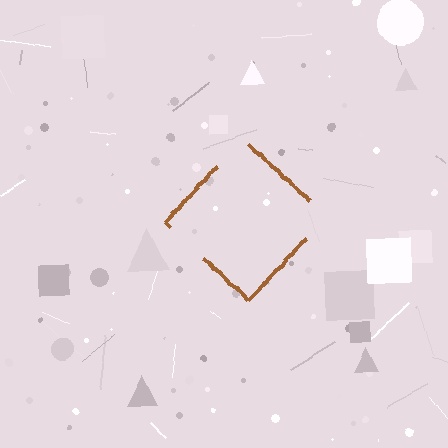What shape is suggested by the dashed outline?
The dashed outline suggests a diamond.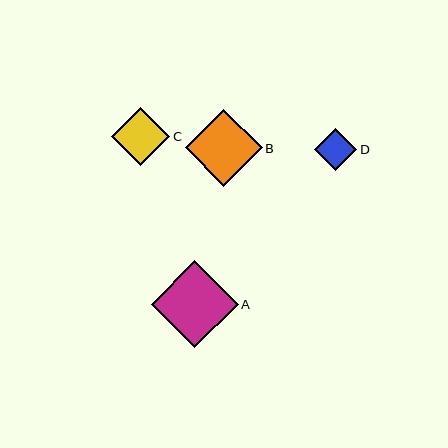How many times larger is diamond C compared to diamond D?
Diamond C is approximately 1.4 times the size of diamond D.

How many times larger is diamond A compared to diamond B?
Diamond A is approximately 1.1 times the size of diamond B.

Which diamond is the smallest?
Diamond D is the smallest with a size of approximately 42 pixels.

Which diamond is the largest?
Diamond A is the largest with a size of approximately 87 pixels.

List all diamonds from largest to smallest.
From largest to smallest: A, B, C, D.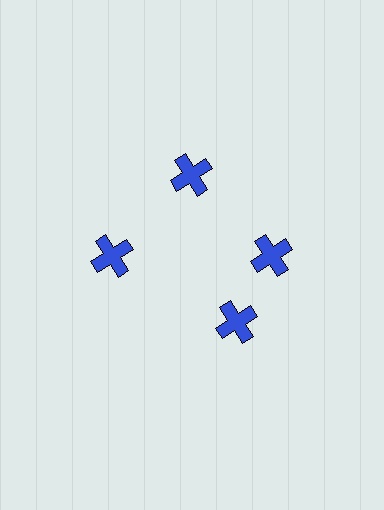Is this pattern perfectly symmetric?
No. The 4 blue crosses are arranged in a ring, but one element near the 6 o'clock position is rotated out of alignment along the ring, breaking the 4-fold rotational symmetry.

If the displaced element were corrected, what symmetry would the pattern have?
It would have 4-fold rotational symmetry — the pattern would map onto itself every 90 degrees.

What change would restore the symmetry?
The symmetry would be restored by rotating it back into even spacing with its neighbors so that all 4 crosses sit at equal angles and equal distance from the center.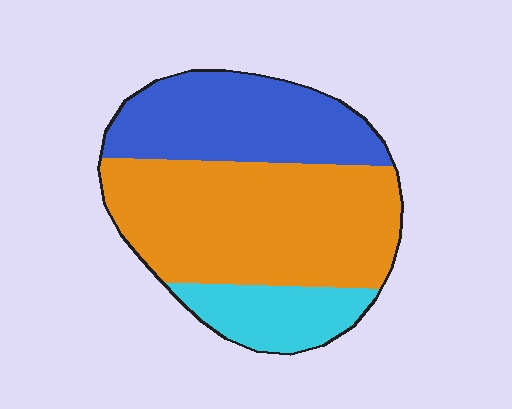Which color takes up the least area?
Cyan, at roughly 15%.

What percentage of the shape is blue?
Blue covers 32% of the shape.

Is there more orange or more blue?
Orange.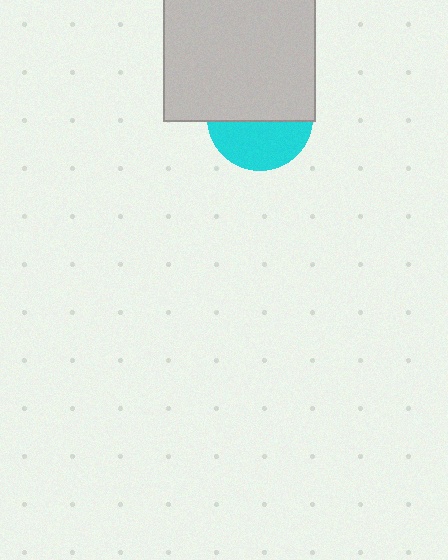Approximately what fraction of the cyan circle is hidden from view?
Roughly 54% of the cyan circle is hidden behind the light gray square.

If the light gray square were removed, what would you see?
You would see the complete cyan circle.